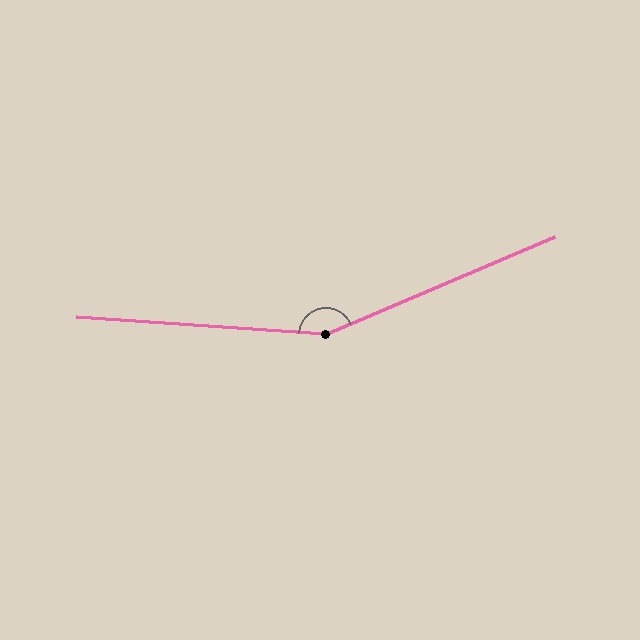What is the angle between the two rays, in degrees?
Approximately 153 degrees.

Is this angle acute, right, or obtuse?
It is obtuse.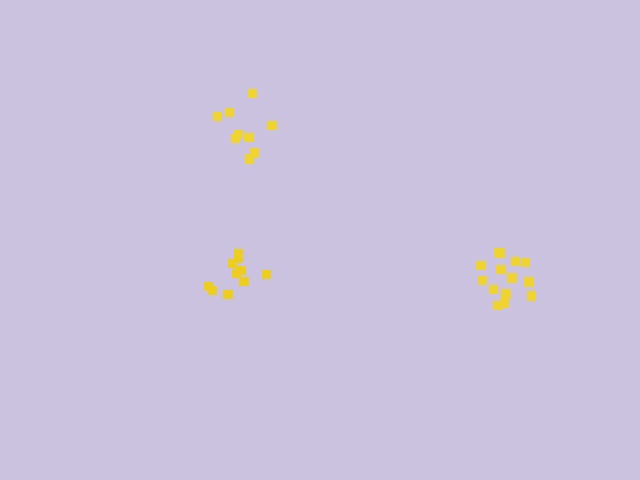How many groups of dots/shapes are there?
There are 3 groups.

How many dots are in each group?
Group 1: 14 dots, Group 2: 9 dots, Group 3: 10 dots (33 total).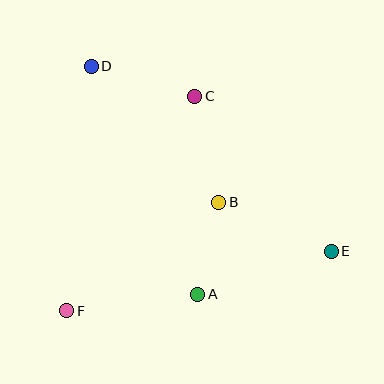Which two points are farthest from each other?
Points D and E are farthest from each other.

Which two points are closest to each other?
Points A and B are closest to each other.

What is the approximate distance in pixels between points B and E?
The distance between B and E is approximately 123 pixels.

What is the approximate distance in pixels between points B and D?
The distance between B and D is approximately 186 pixels.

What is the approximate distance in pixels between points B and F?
The distance between B and F is approximately 186 pixels.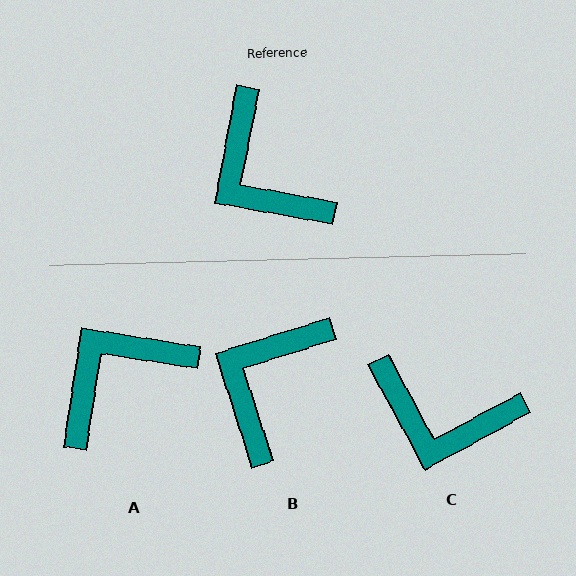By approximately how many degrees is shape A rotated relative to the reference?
Approximately 88 degrees clockwise.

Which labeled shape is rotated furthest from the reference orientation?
A, about 88 degrees away.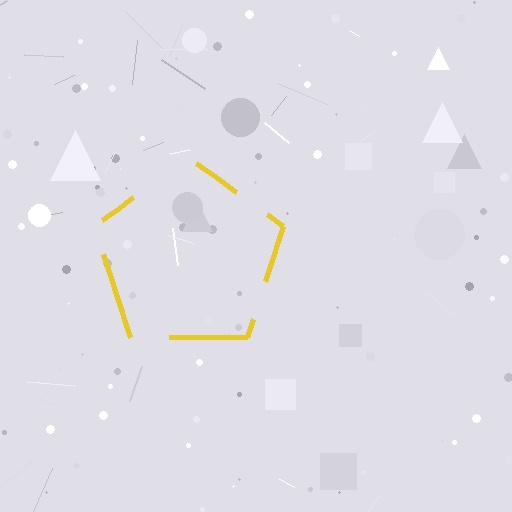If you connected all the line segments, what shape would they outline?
They would outline a pentagon.